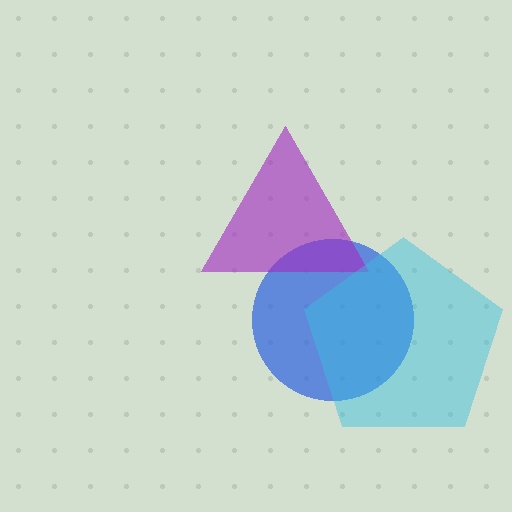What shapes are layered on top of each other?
The layered shapes are: a blue circle, a purple triangle, a cyan pentagon.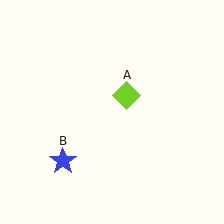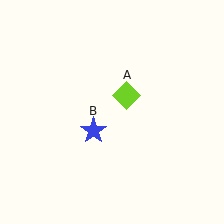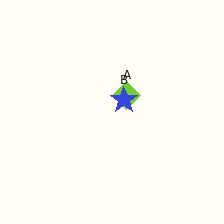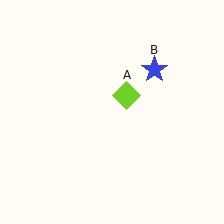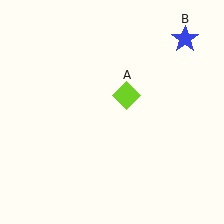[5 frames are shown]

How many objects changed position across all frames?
1 object changed position: blue star (object B).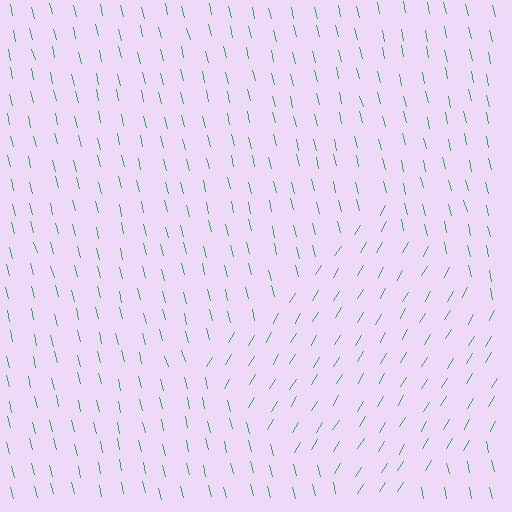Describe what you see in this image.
The image is filled with small green line segments. A diamond region in the image has lines oriented differently from the surrounding lines, creating a visible texture boundary.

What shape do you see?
I see a diamond.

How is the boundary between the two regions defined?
The boundary is defined purely by a change in line orientation (approximately 45 degrees difference). All lines are the same color and thickness.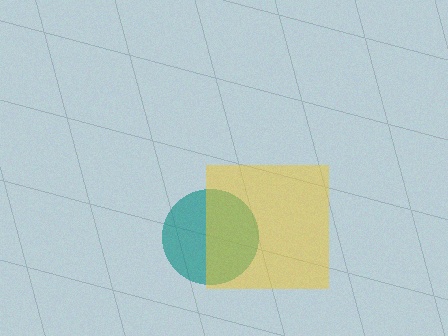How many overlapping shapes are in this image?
There are 2 overlapping shapes in the image.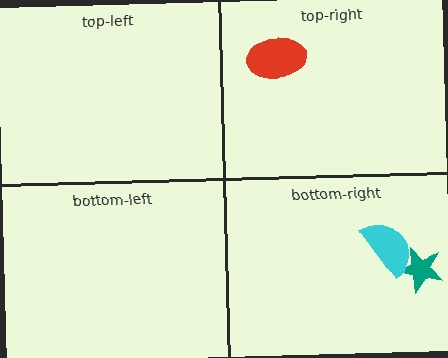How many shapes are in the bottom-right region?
2.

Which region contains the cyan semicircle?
The bottom-right region.